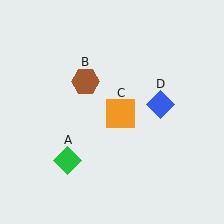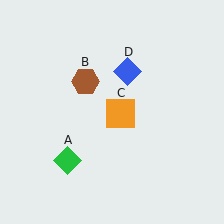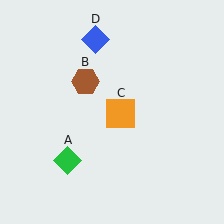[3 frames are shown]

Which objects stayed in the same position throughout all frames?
Green diamond (object A) and brown hexagon (object B) and orange square (object C) remained stationary.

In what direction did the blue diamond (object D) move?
The blue diamond (object D) moved up and to the left.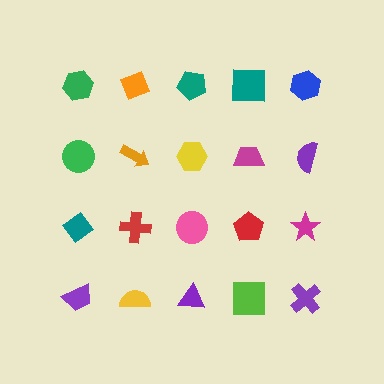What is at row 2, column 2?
An orange arrow.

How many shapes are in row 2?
5 shapes.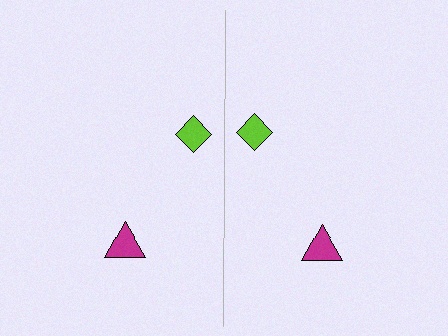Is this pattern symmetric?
Yes, this pattern has bilateral (reflection) symmetry.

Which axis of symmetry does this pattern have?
The pattern has a vertical axis of symmetry running through the center of the image.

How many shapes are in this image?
There are 4 shapes in this image.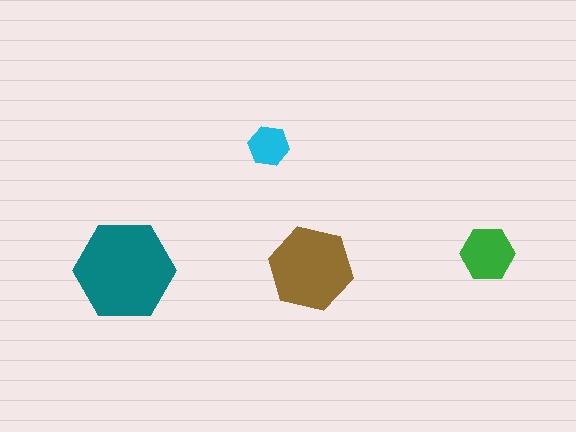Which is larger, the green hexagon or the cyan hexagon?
The green one.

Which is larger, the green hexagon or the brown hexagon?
The brown one.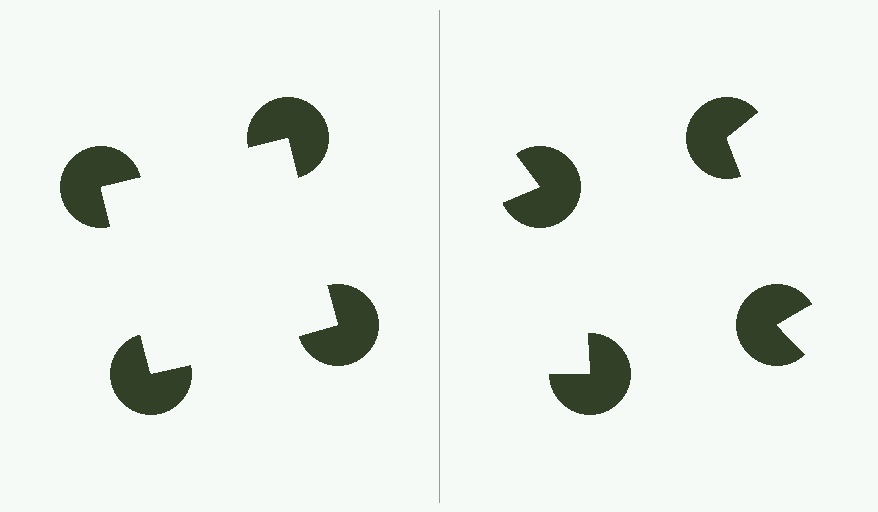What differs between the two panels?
The pac-man discs are positioned identically on both sides; only the wedge orientations differ. On the left they align to a square; on the right they are misaligned.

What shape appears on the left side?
An illusory square.